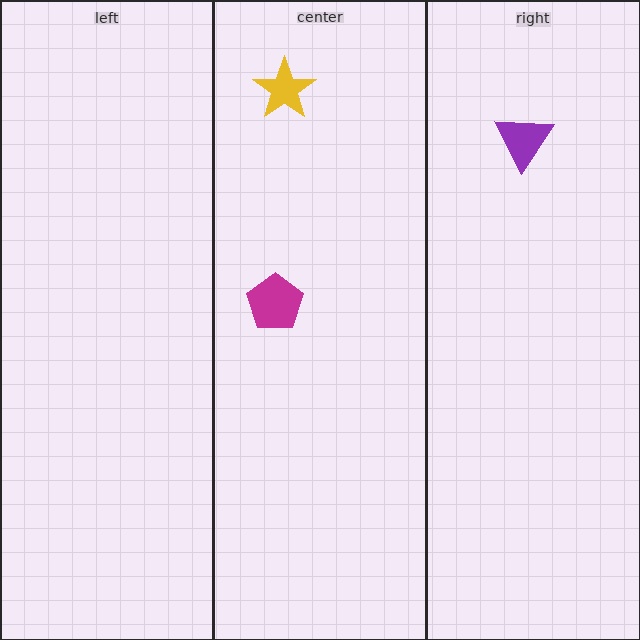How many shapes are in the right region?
1.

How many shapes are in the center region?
2.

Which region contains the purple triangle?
The right region.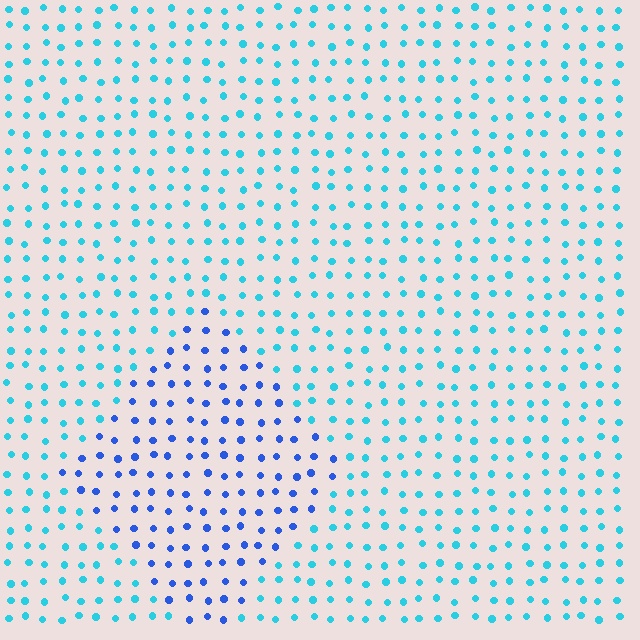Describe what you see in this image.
The image is filled with small cyan elements in a uniform arrangement. A diamond-shaped region is visible where the elements are tinted to a slightly different hue, forming a subtle color boundary.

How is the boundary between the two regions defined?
The boundary is defined purely by a slight shift in hue (about 39 degrees). Spacing, size, and orientation are identical on both sides.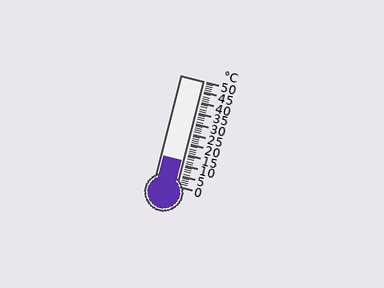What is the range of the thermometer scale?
The thermometer scale ranges from 0°C to 50°C.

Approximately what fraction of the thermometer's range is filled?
The thermometer is filled to approximately 25% of its range.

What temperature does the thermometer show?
The thermometer shows approximately 12°C.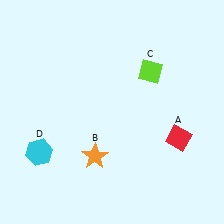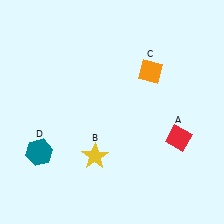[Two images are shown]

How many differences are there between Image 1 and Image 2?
There are 3 differences between the two images.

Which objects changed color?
B changed from orange to yellow. C changed from lime to orange. D changed from cyan to teal.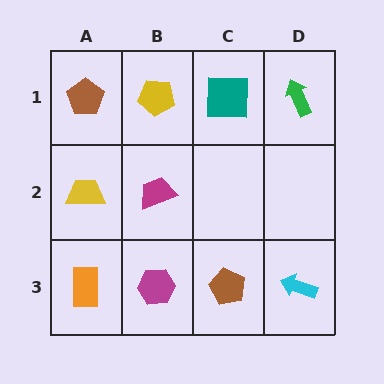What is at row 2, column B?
A magenta trapezoid.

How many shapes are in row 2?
2 shapes.